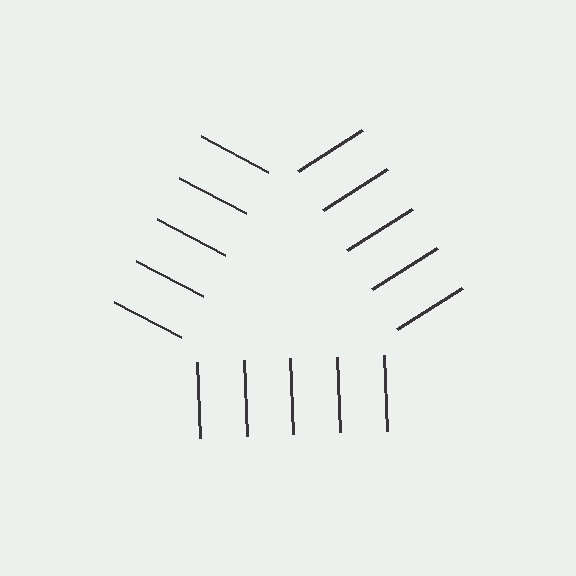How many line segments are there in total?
15 — 5 along each of the 3 edges.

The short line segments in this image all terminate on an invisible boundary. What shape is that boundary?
An illusory triangle — the line segments terminate on its edges but no continuous stroke is drawn.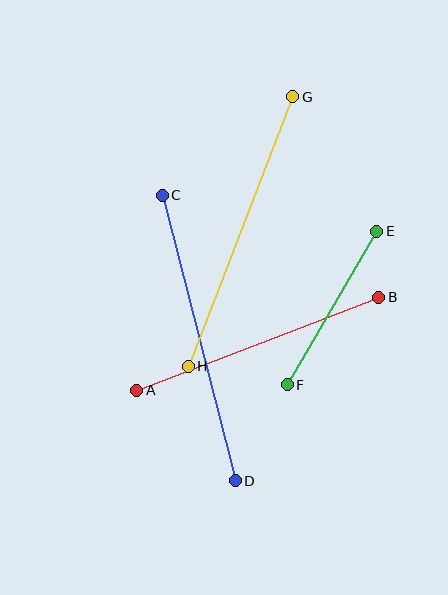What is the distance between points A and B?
The distance is approximately 259 pixels.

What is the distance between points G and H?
The distance is approximately 289 pixels.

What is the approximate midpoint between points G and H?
The midpoint is at approximately (241, 231) pixels.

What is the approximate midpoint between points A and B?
The midpoint is at approximately (258, 344) pixels.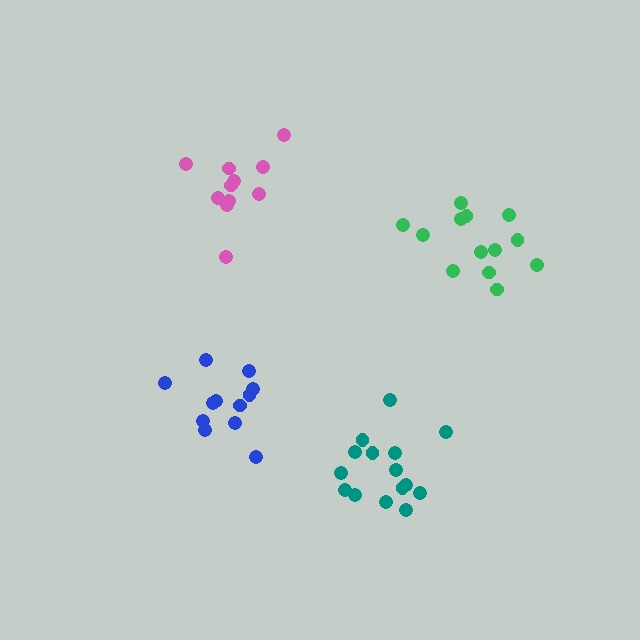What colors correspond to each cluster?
The clusters are colored: blue, teal, green, pink.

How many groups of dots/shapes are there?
There are 4 groups.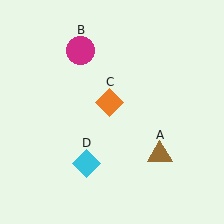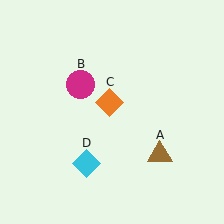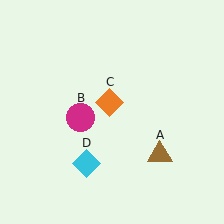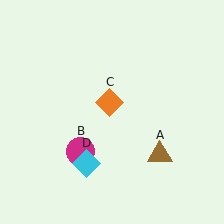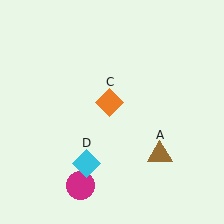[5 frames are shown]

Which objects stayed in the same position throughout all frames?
Brown triangle (object A) and orange diamond (object C) and cyan diamond (object D) remained stationary.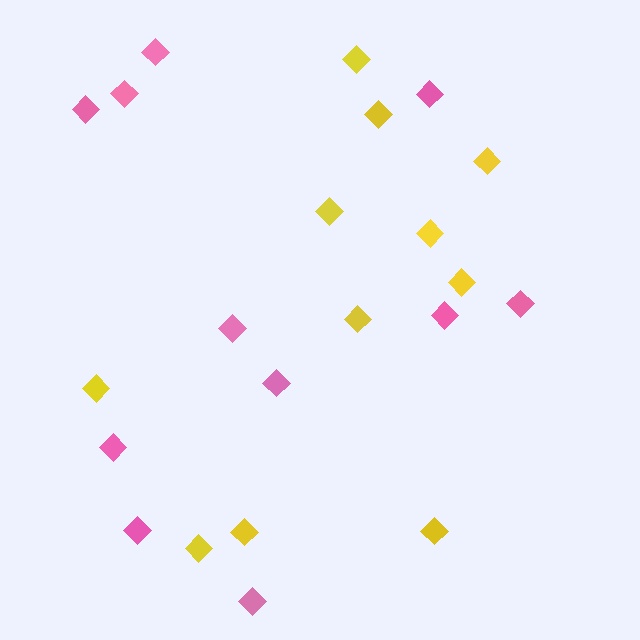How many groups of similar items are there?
There are 2 groups: one group of pink diamonds (11) and one group of yellow diamonds (11).